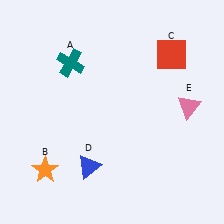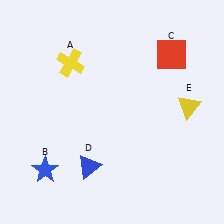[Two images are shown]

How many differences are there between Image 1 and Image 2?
There are 3 differences between the two images.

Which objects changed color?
A changed from teal to yellow. B changed from orange to blue. E changed from pink to yellow.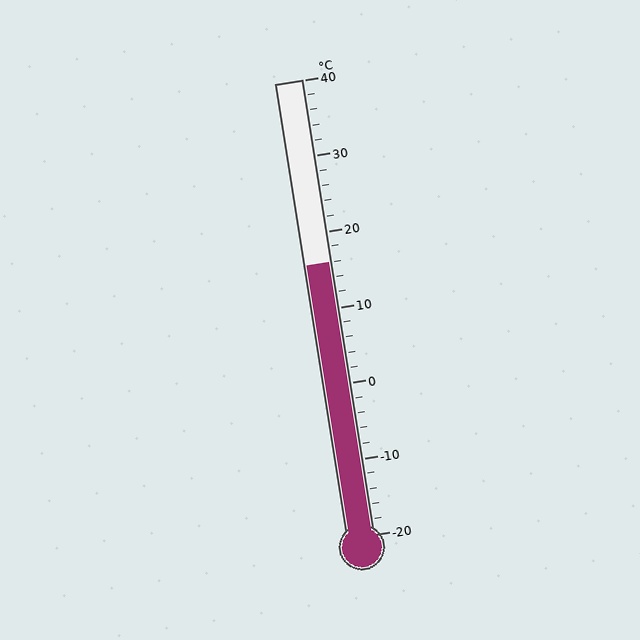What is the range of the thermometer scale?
The thermometer scale ranges from -20°C to 40°C.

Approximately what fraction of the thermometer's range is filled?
The thermometer is filled to approximately 60% of its range.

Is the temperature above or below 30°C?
The temperature is below 30°C.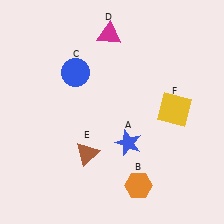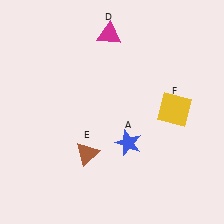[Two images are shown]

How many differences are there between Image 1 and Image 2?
There are 2 differences between the two images.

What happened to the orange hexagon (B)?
The orange hexagon (B) was removed in Image 2. It was in the bottom-right area of Image 1.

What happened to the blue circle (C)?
The blue circle (C) was removed in Image 2. It was in the top-left area of Image 1.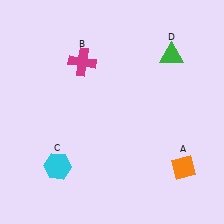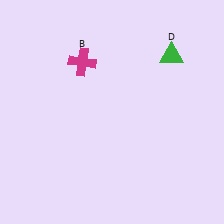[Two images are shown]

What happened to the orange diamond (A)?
The orange diamond (A) was removed in Image 2. It was in the bottom-right area of Image 1.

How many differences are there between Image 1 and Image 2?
There are 2 differences between the two images.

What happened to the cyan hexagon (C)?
The cyan hexagon (C) was removed in Image 2. It was in the bottom-left area of Image 1.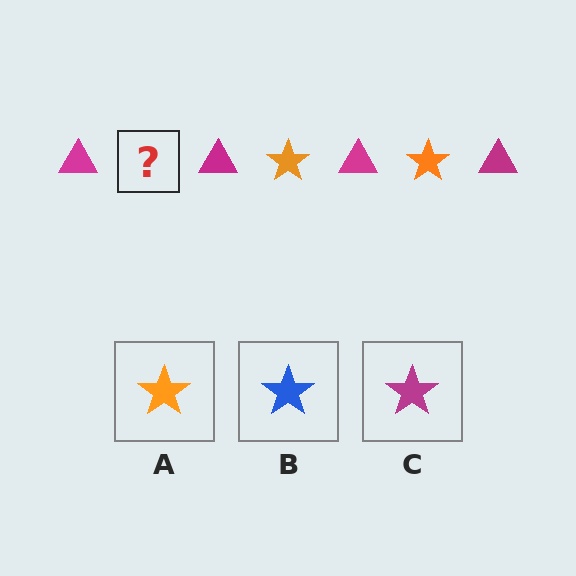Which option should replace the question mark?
Option A.